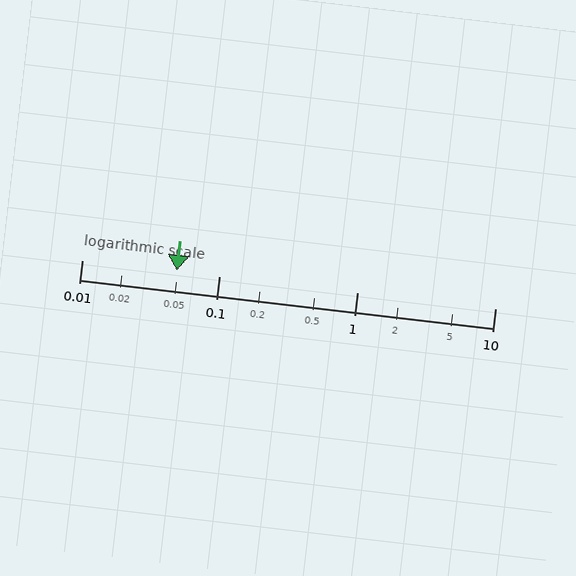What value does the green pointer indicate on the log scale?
The pointer indicates approximately 0.049.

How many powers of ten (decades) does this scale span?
The scale spans 3 decades, from 0.01 to 10.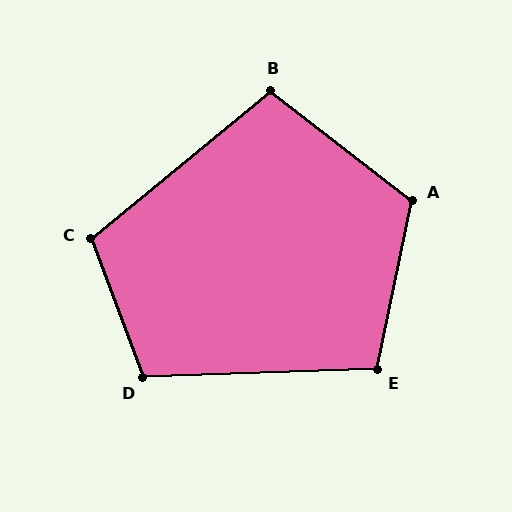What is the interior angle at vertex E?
Approximately 104 degrees (obtuse).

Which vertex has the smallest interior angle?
B, at approximately 103 degrees.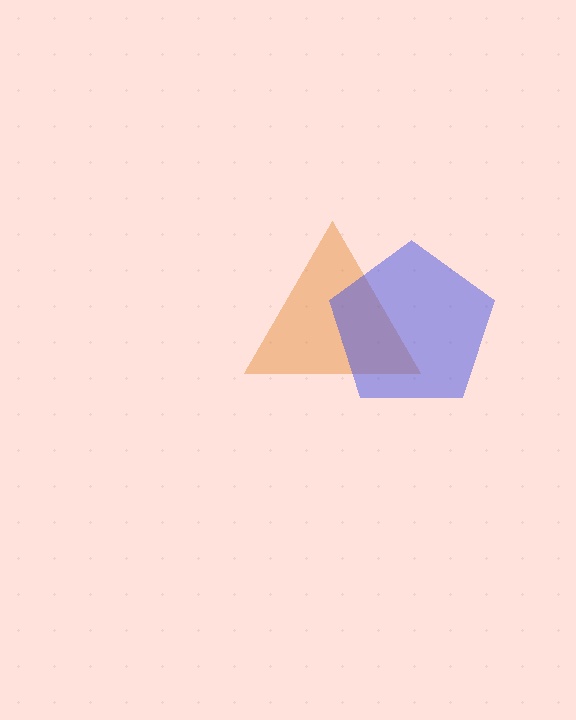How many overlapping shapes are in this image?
There are 2 overlapping shapes in the image.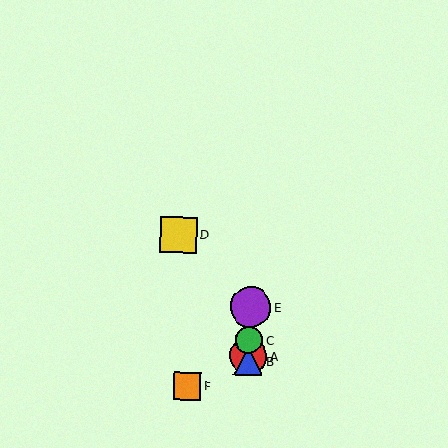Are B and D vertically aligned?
No, B is at x≈248 and D is at x≈179.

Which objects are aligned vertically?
Objects A, B, C, E are aligned vertically.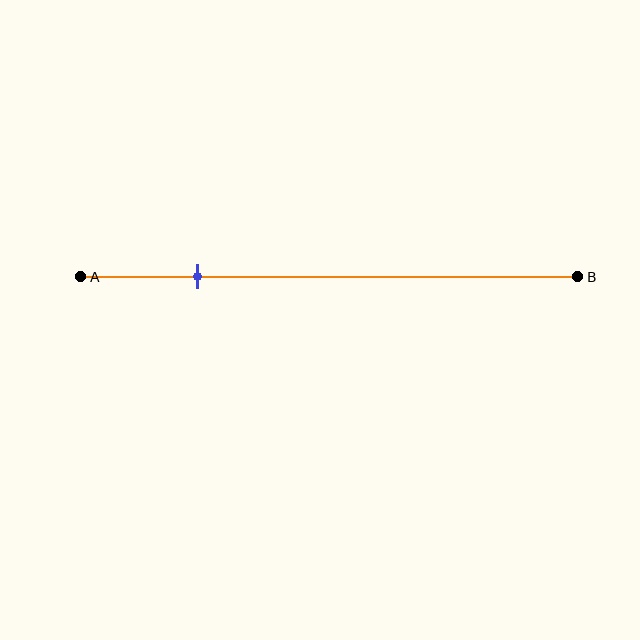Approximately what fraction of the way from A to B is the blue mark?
The blue mark is approximately 25% of the way from A to B.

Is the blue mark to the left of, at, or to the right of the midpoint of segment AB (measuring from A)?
The blue mark is to the left of the midpoint of segment AB.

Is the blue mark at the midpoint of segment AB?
No, the mark is at about 25% from A, not at the 50% midpoint.